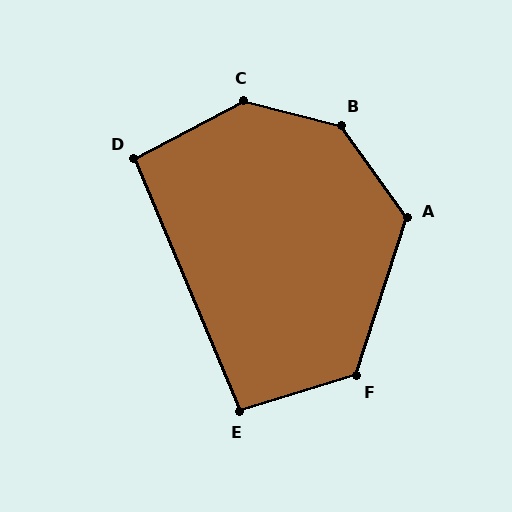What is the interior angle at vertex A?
Approximately 127 degrees (obtuse).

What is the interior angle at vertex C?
Approximately 138 degrees (obtuse).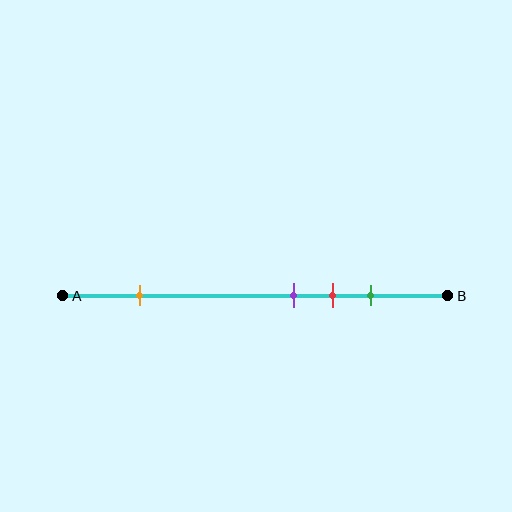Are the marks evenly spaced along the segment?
No, the marks are not evenly spaced.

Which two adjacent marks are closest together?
The purple and red marks are the closest adjacent pair.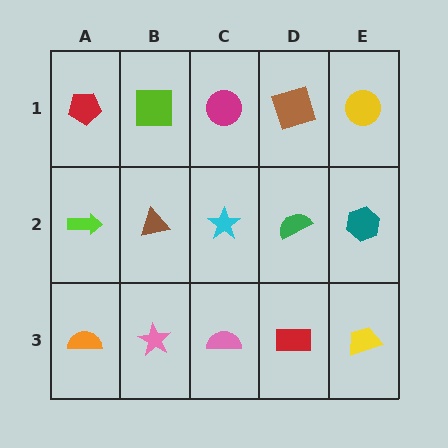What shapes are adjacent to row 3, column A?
A lime arrow (row 2, column A), a pink star (row 3, column B).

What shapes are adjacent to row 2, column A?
A red pentagon (row 1, column A), an orange semicircle (row 3, column A), a brown triangle (row 2, column B).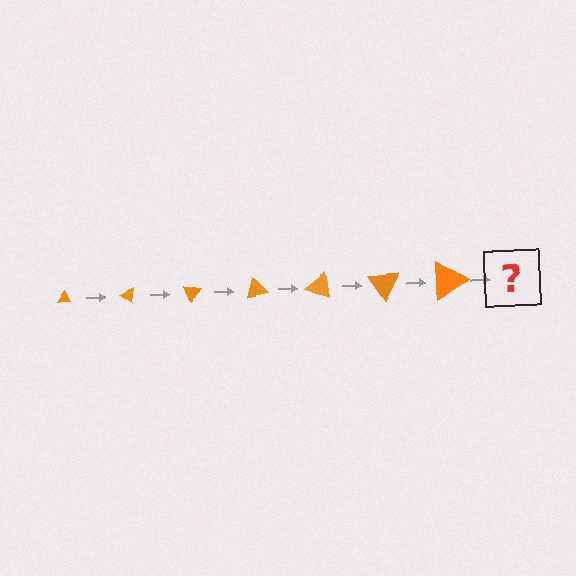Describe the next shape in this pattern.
It should be a triangle, larger than the previous one and rotated 245 degrees from the start.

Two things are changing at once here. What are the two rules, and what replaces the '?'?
The two rules are that the triangle grows larger each step and it rotates 35 degrees each step. The '?' should be a triangle, larger than the previous one and rotated 245 degrees from the start.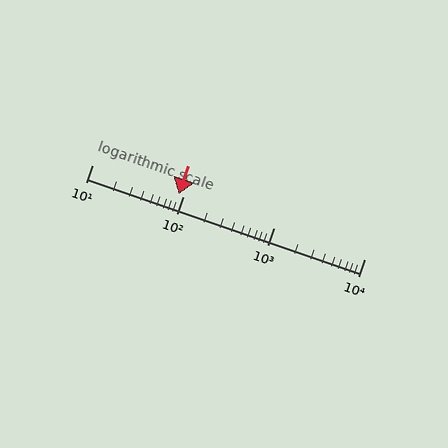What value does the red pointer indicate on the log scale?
The pointer indicates approximately 89.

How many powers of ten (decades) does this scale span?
The scale spans 3 decades, from 10 to 10000.